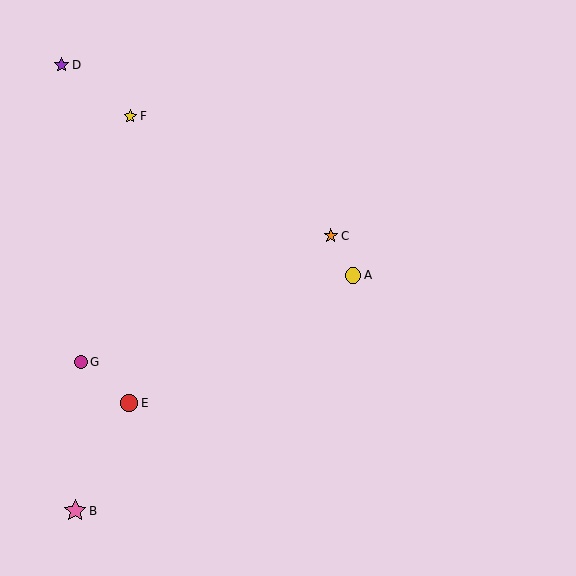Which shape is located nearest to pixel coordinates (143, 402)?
The red circle (labeled E) at (129, 403) is nearest to that location.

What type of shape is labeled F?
Shape F is a yellow star.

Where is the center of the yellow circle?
The center of the yellow circle is at (353, 275).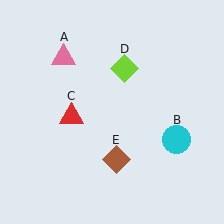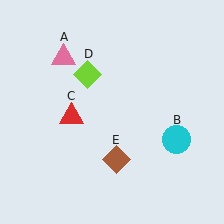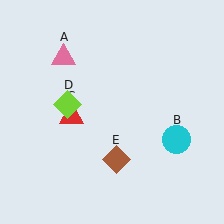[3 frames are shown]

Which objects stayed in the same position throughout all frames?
Pink triangle (object A) and cyan circle (object B) and red triangle (object C) and brown diamond (object E) remained stationary.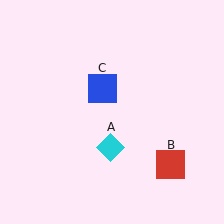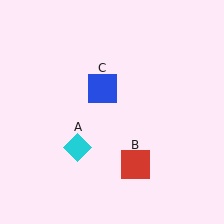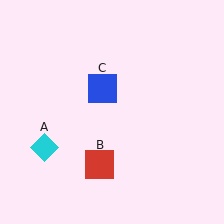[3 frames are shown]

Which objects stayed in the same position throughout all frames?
Blue square (object C) remained stationary.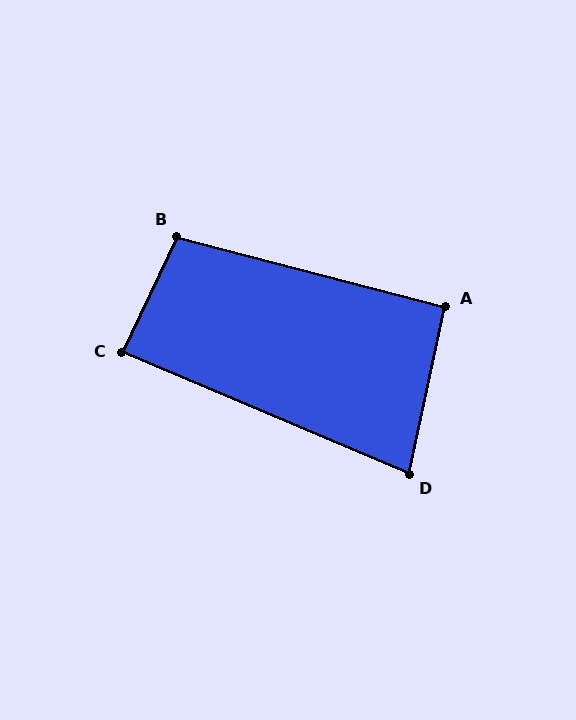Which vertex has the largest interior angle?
B, at approximately 101 degrees.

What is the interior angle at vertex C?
Approximately 88 degrees (approximately right).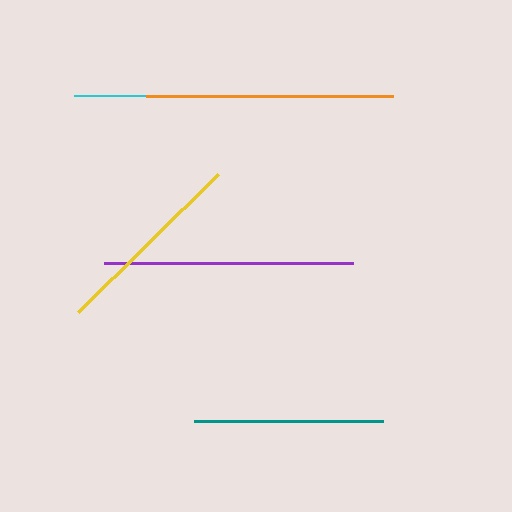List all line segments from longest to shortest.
From longest to shortest: cyan, purple, orange, yellow, teal.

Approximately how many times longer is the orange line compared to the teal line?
The orange line is approximately 1.3 times the length of the teal line.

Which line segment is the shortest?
The teal line is the shortest at approximately 190 pixels.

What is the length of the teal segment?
The teal segment is approximately 190 pixels long.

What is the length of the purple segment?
The purple segment is approximately 249 pixels long.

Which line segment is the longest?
The cyan line is the longest at approximately 263 pixels.